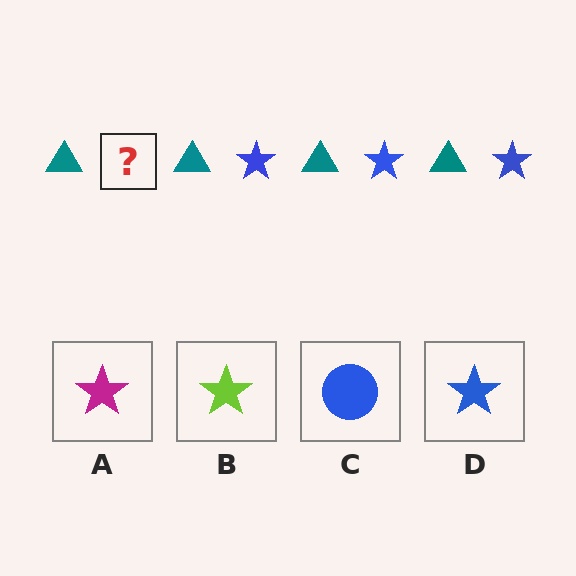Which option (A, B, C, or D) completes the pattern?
D.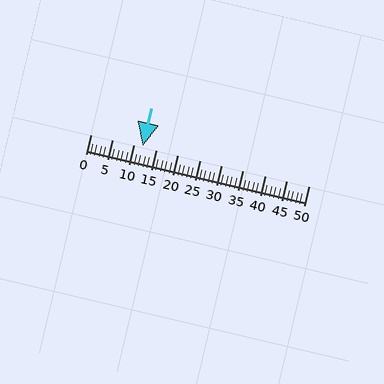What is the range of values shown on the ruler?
The ruler shows values from 0 to 50.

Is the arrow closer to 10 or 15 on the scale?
The arrow is closer to 10.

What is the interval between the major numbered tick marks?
The major tick marks are spaced 5 units apart.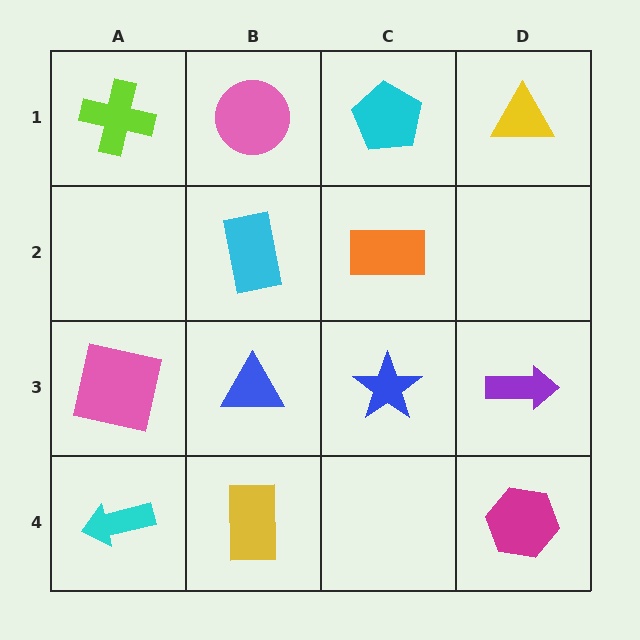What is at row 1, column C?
A cyan pentagon.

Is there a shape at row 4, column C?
No, that cell is empty.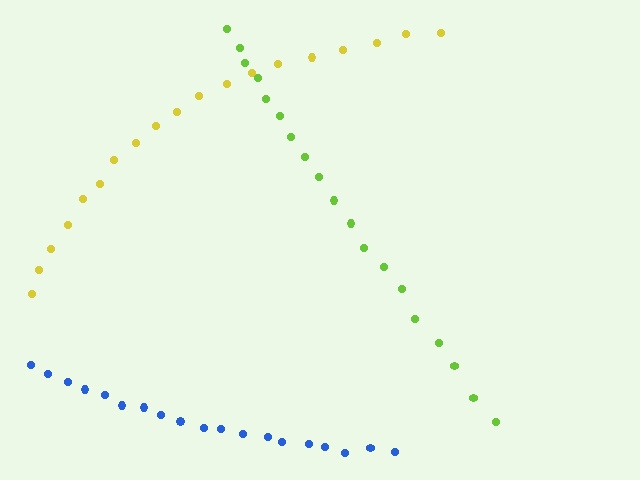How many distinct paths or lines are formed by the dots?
There are 3 distinct paths.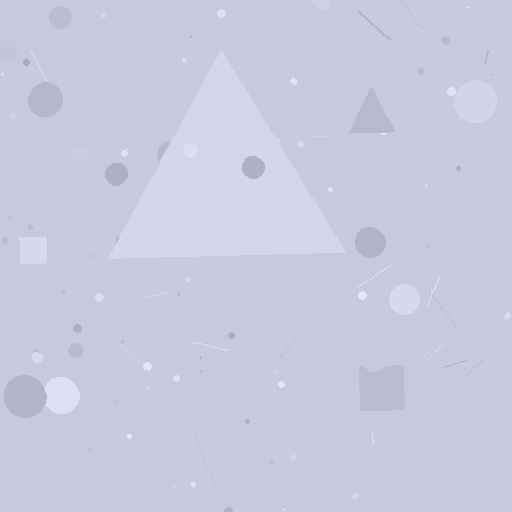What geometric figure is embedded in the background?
A triangle is embedded in the background.